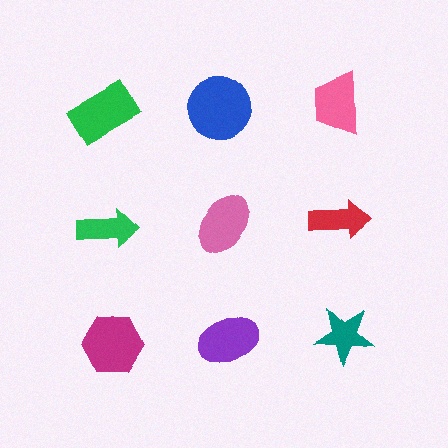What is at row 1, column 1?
A green rectangle.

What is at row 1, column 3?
A pink trapezoid.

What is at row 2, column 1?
A green arrow.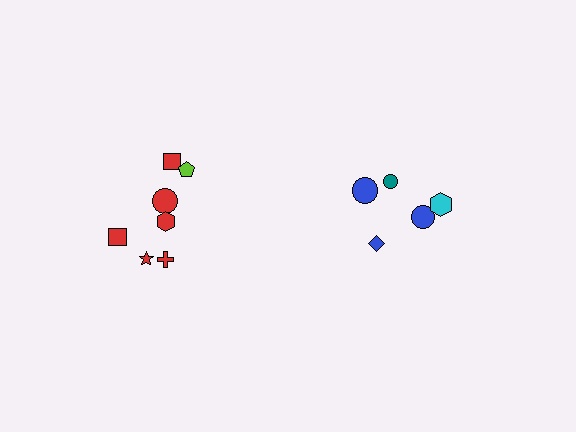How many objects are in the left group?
There are 7 objects.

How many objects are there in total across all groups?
There are 12 objects.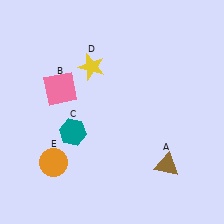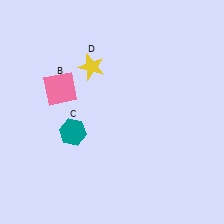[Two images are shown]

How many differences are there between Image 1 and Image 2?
There are 2 differences between the two images.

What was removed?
The orange circle (E), the brown triangle (A) were removed in Image 2.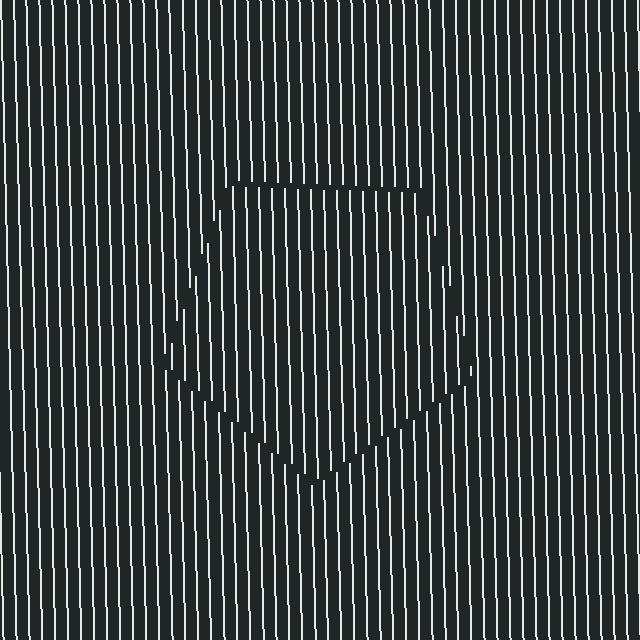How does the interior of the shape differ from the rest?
The interior of the shape contains the same grating, shifted by half a period — the contour is defined by the phase discontinuity where line-ends from the inner and outer gratings abut.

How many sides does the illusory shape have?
5 sides — the line-ends trace a pentagon.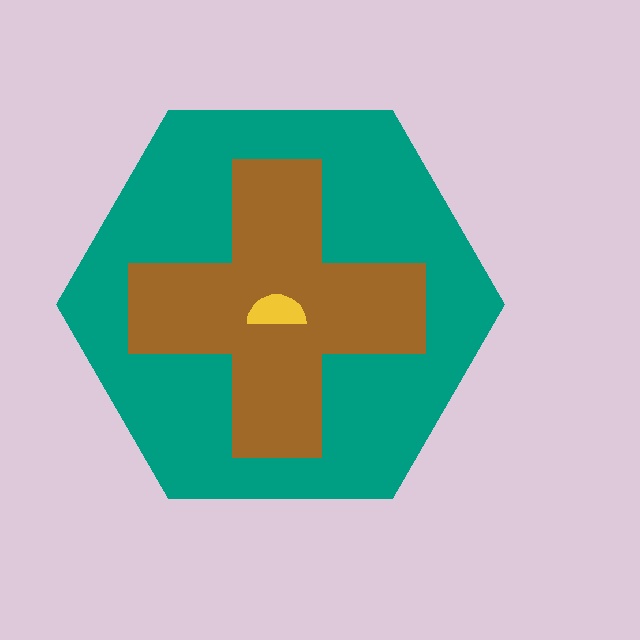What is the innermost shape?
The yellow semicircle.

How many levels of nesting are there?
3.